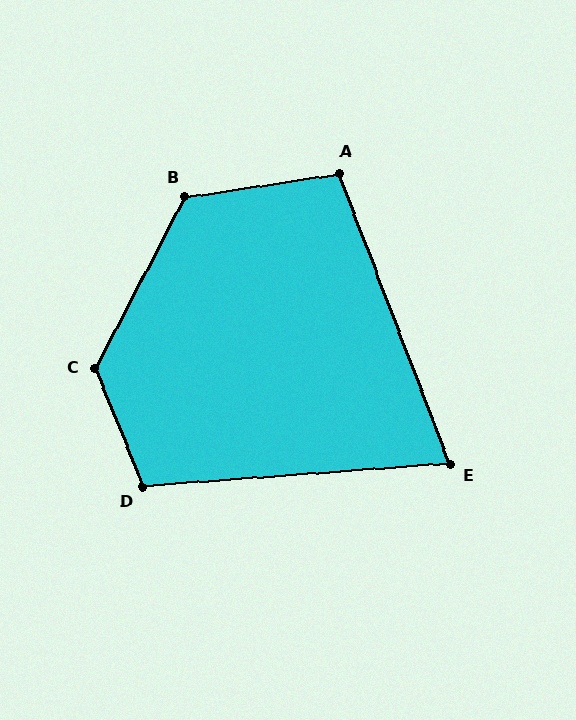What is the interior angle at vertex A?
Approximately 102 degrees (obtuse).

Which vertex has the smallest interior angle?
E, at approximately 73 degrees.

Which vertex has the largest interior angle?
C, at approximately 131 degrees.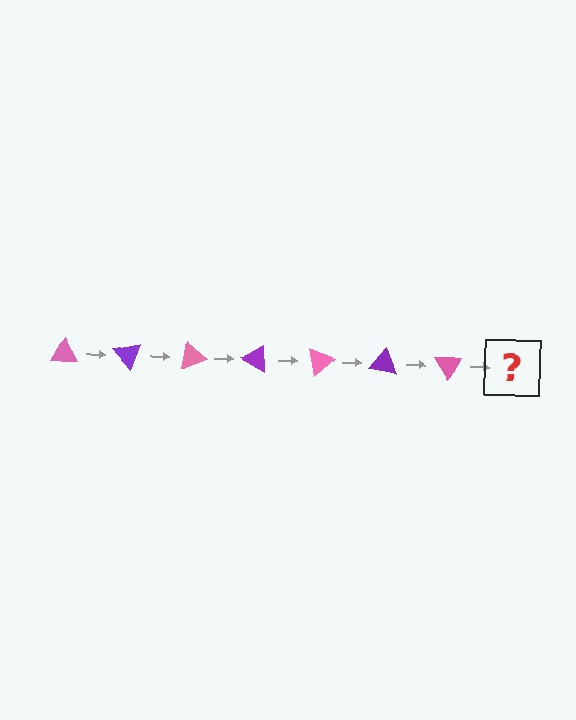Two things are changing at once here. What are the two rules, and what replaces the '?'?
The two rules are that it rotates 50 degrees each step and the color cycles through pink and purple. The '?' should be a purple triangle, rotated 350 degrees from the start.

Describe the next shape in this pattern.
It should be a purple triangle, rotated 350 degrees from the start.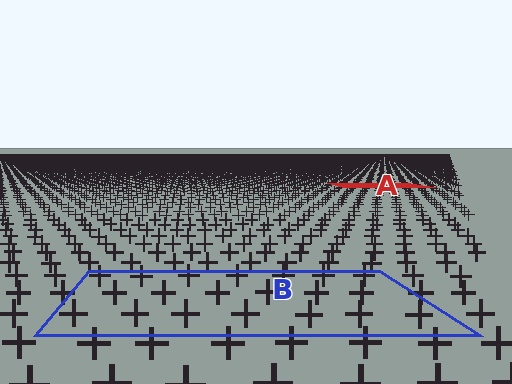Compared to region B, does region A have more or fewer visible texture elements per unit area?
Region A has more texture elements per unit area — they are packed more densely because it is farther away.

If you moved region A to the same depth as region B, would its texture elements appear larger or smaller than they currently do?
They would appear larger. At a closer depth, the same texture elements are projected at a bigger on-screen size.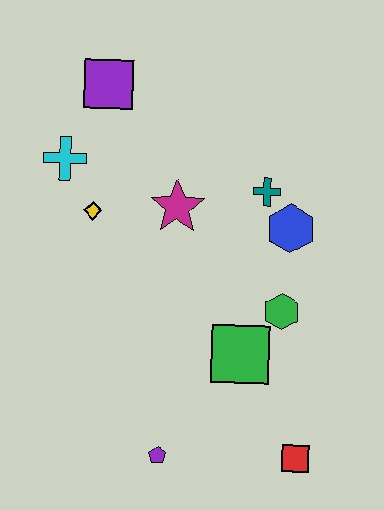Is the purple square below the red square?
No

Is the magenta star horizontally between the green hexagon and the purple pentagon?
Yes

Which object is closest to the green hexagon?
The green square is closest to the green hexagon.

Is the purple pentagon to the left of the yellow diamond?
No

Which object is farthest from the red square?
The purple square is farthest from the red square.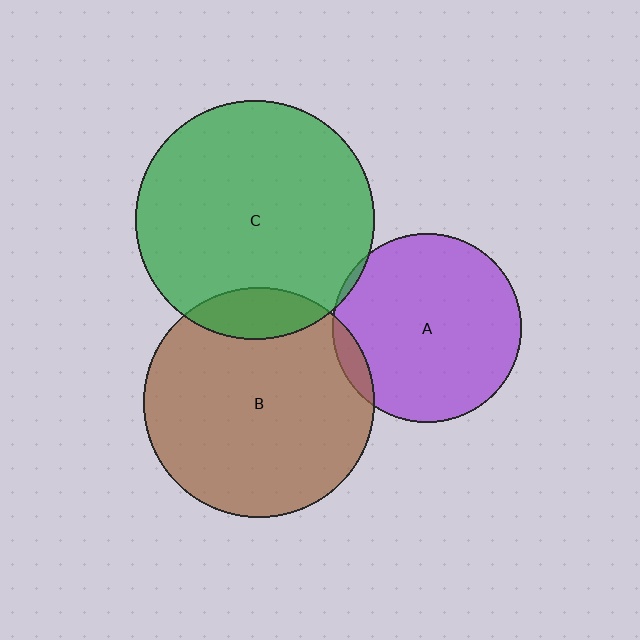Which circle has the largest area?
Circle C (green).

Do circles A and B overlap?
Yes.